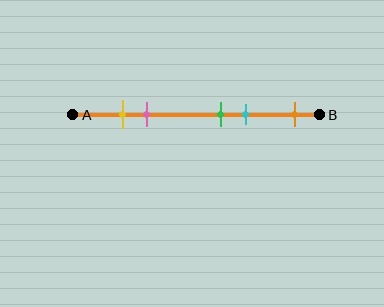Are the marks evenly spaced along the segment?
No, the marks are not evenly spaced.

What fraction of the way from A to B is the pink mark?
The pink mark is approximately 30% (0.3) of the way from A to B.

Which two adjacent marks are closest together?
The yellow and pink marks are the closest adjacent pair.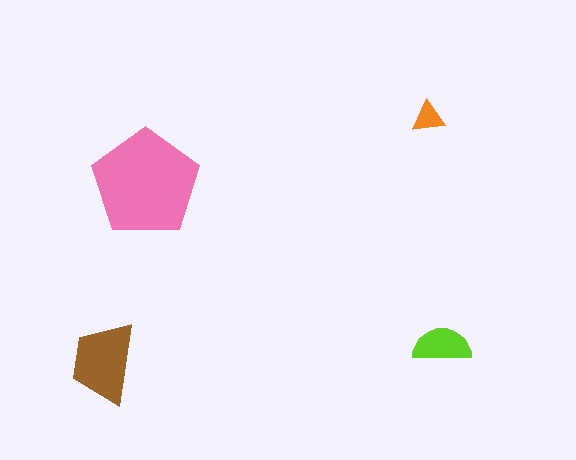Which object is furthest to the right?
The lime semicircle is rightmost.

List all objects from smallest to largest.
The orange triangle, the lime semicircle, the brown trapezoid, the pink pentagon.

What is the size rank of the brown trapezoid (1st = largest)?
2nd.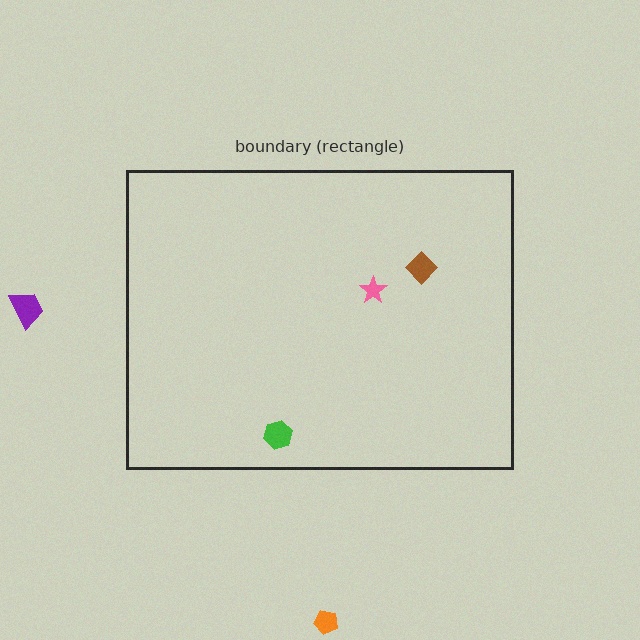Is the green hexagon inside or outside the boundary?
Inside.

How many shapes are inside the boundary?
3 inside, 2 outside.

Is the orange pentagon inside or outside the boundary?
Outside.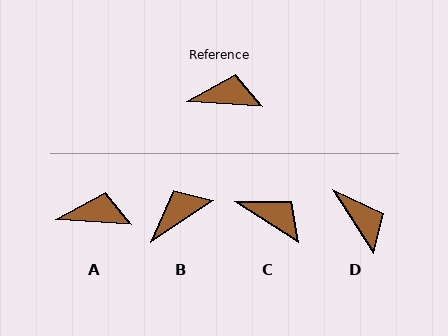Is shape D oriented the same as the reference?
No, it is off by about 54 degrees.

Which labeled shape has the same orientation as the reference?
A.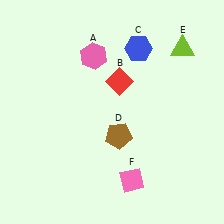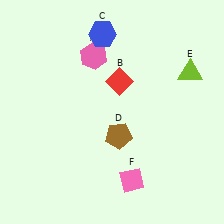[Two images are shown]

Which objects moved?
The objects that moved are: the blue hexagon (C), the lime triangle (E).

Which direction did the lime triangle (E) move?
The lime triangle (E) moved down.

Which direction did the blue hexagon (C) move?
The blue hexagon (C) moved left.